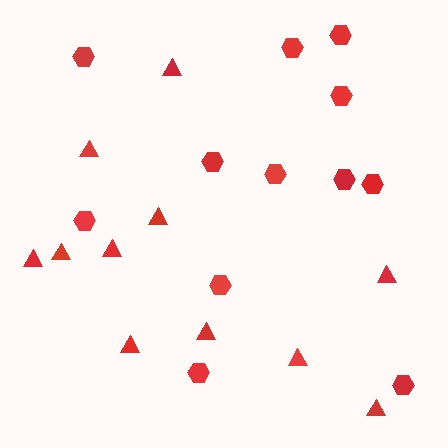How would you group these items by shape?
There are 2 groups: one group of hexagons (12) and one group of triangles (11).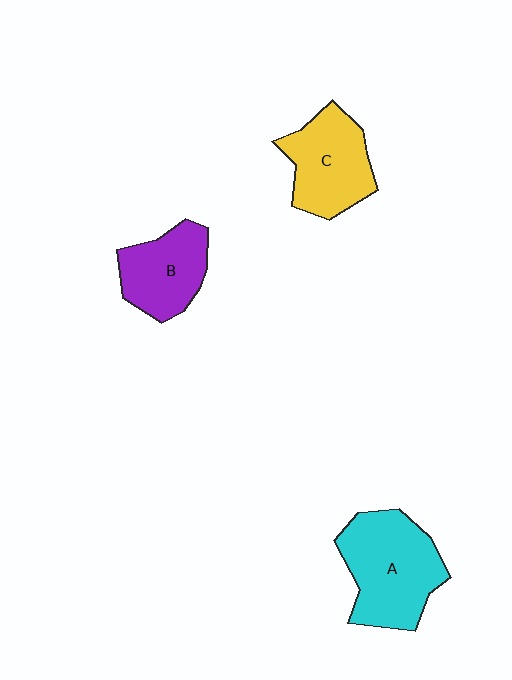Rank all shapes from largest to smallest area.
From largest to smallest: A (cyan), C (yellow), B (purple).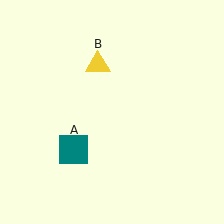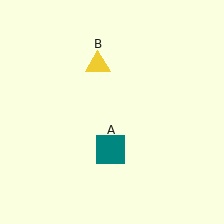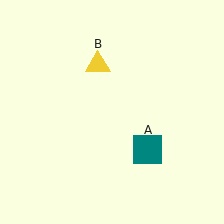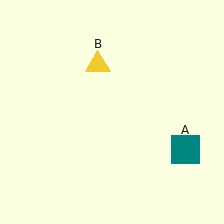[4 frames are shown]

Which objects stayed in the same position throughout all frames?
Yellow triangle (object B) remained stationary.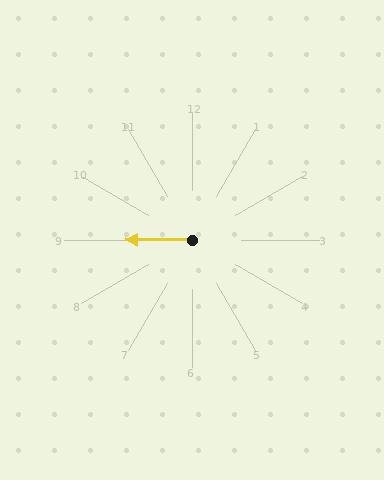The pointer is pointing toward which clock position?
Roughly 9 o'clock.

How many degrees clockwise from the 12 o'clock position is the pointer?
Approximately 270 degrees.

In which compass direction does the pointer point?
West.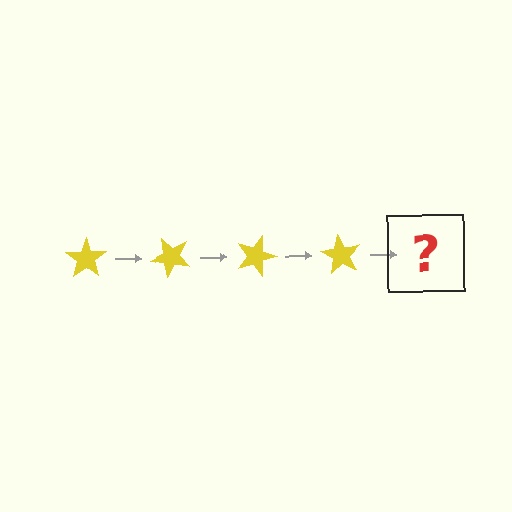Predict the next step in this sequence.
The next step is a yellow star rotated 180 degrees.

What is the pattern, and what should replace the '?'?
The pattern is that the star rotates 45 degrees each step. The '?' should be a yellow star rotated 180 degrees.